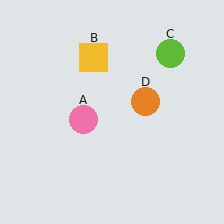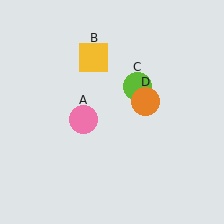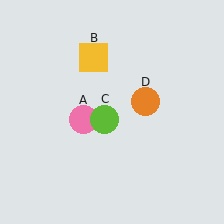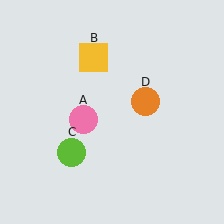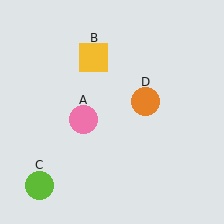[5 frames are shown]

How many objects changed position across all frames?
1 object changed position: lime circle (object C).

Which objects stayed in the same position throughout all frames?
Pink circle (object A) and yellow square (object B) and orange circle (object D) remained stationary.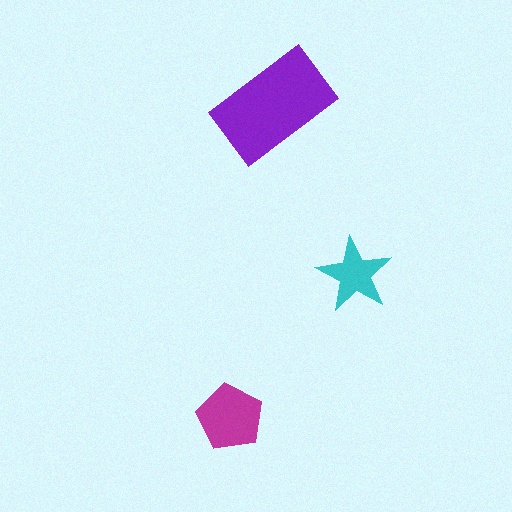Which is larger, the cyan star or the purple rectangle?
The purple rectangle.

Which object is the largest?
The purple rectangle.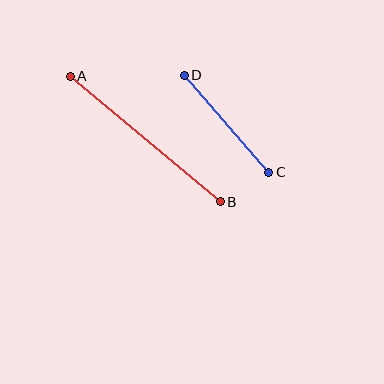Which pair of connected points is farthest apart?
Points A and B are farthest apart.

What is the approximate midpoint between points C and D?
The midpoint is at approximately (227, 124) pixels.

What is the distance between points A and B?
The distance is approximately 196 pixels.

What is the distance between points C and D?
The distance is approximately 128 pixels.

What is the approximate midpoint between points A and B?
The midpoint is at approximately (145, 139) pixels.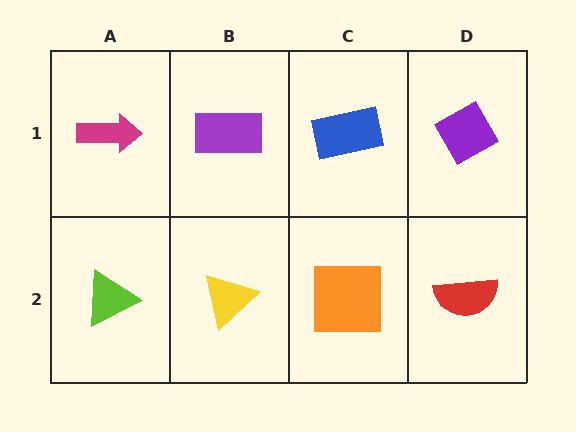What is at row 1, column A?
A magenta arrow.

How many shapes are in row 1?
4 shapes.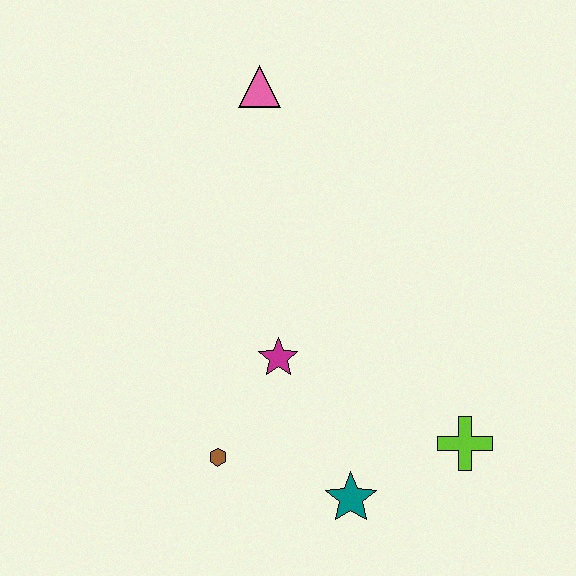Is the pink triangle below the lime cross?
No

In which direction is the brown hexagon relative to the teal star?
The brown hexagon is to the left of the teal star.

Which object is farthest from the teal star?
The pink triangle is farthest from the teal star.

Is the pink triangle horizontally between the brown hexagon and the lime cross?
Yes